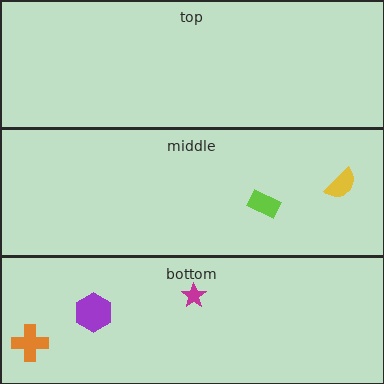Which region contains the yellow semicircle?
The middle region.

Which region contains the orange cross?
The bottom region.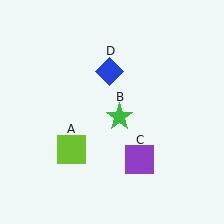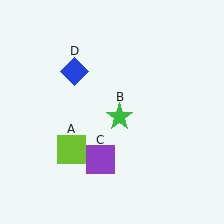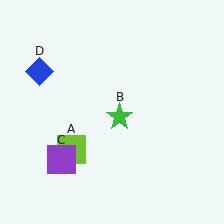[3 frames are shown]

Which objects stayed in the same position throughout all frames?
Lime square (object A) and green star (object B) remained stationary.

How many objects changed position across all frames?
2 objects changed position: purple square (object C), blue diamond (object D).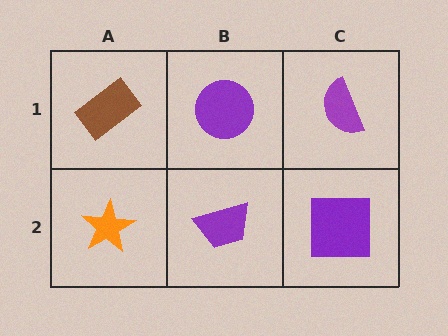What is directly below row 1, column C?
A purple square.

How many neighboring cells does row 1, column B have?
3.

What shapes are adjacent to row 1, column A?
An orange star (row 2, column A), a purple circle (row 1, column B).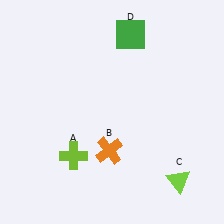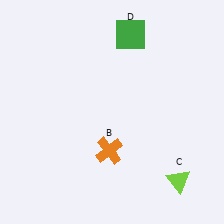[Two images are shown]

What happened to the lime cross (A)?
The lime cross (A) was removed in Image 2. It was in the bottom-left area of Image 1.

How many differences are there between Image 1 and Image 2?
There is 1 difference between the two images.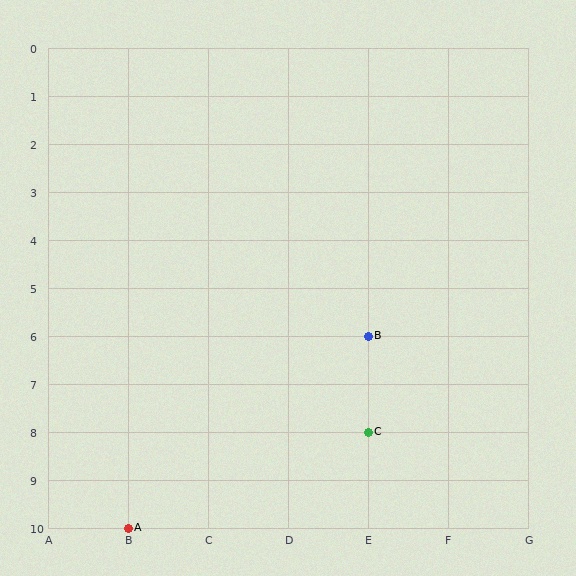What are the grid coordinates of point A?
Point A is at grid coordinates (B, 10).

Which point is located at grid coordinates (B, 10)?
Point A is at (B, 10).